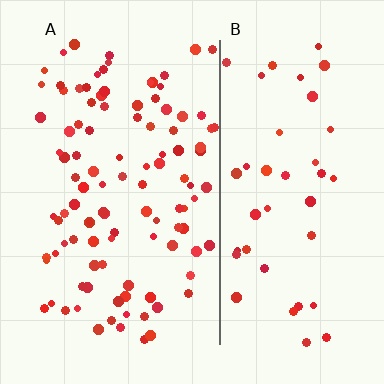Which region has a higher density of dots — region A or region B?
A (the left).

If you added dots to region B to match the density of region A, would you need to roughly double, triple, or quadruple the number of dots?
Approximately double.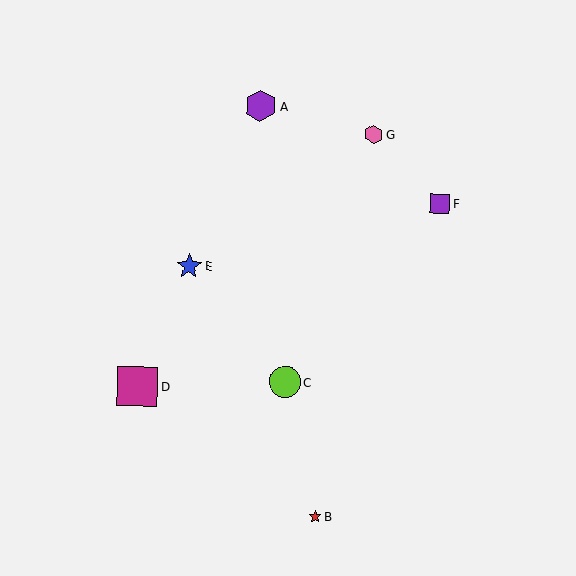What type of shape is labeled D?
Shape D is a magenta square.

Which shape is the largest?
The magenta square (labeled D) is the largest.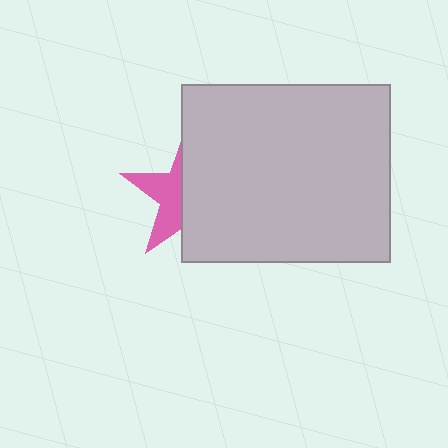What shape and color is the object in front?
The object in front is a light gray rectangle.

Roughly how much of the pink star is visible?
A small part of it is visible (roughly 41%).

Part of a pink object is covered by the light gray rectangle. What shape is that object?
It is a star.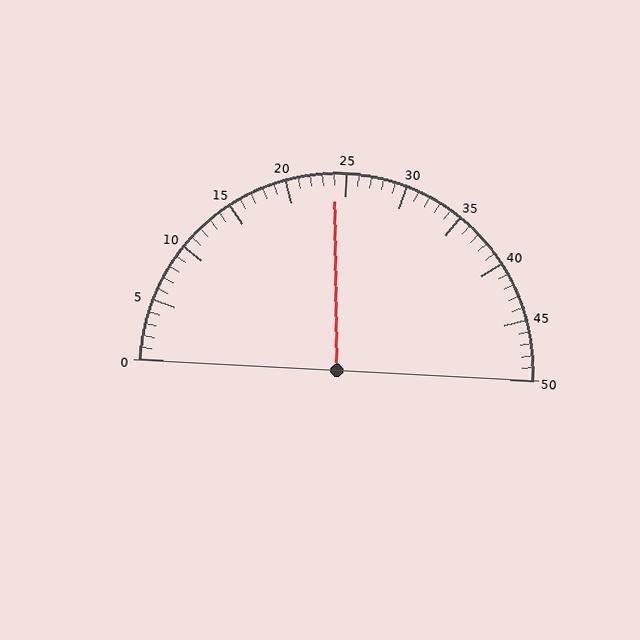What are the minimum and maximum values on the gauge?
The gauge ranges from 0 to 50.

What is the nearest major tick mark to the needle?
The nearest major tick mark is 25.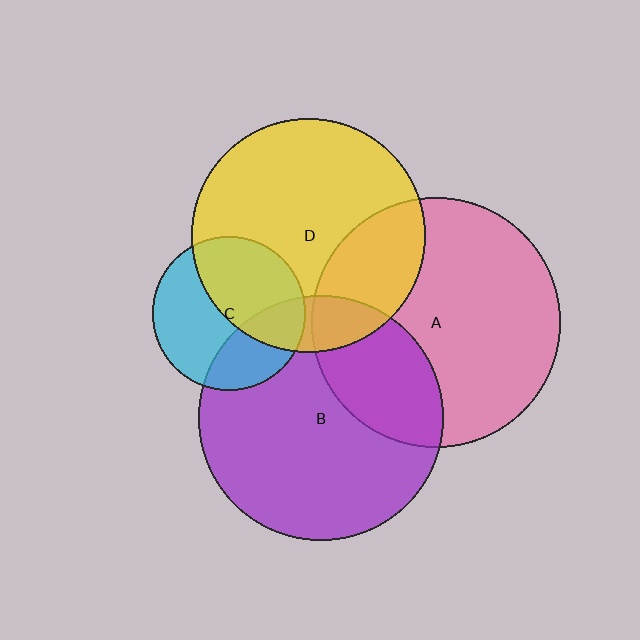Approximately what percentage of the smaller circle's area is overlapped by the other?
Approximately 30%.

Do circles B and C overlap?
Yes.